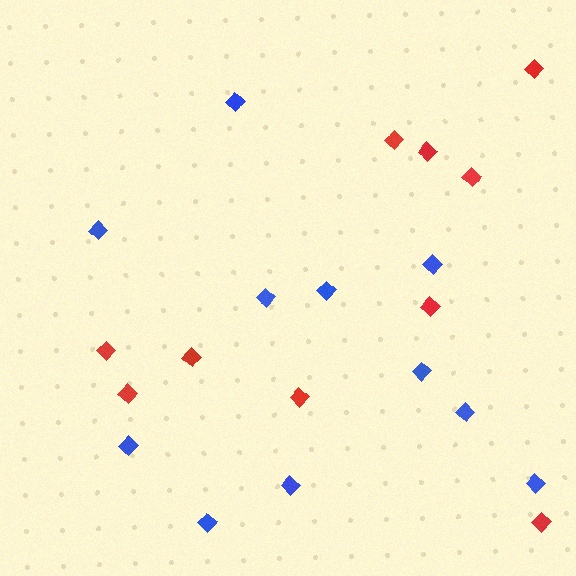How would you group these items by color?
There are 2 groups: one group of blue diamonds (11) and one group of red diamonds (10).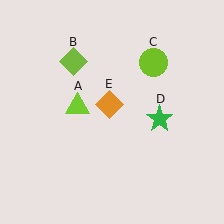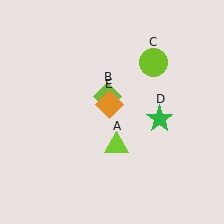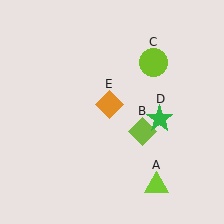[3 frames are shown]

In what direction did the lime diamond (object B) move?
The lime diamond (object B) moved down and to the right.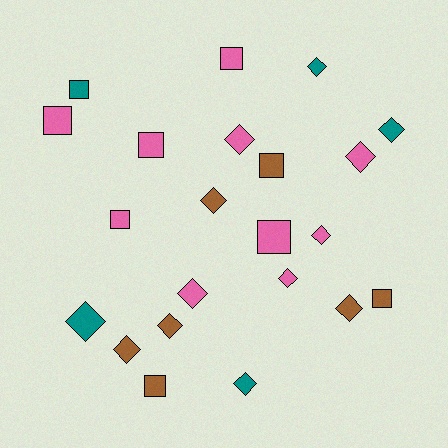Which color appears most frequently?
Pink, with 10 objects.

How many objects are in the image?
There are 22 objects.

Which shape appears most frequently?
Diamond, with 13 objects.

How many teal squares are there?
There is 1 teal square.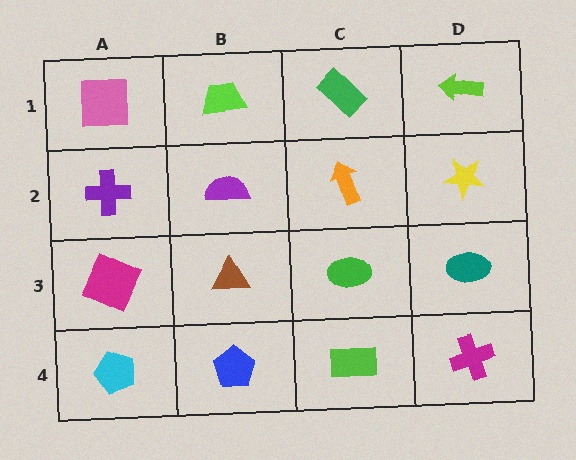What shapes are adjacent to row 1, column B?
A purple semicircle (row 2, column B), a pink square (row 1, column A), a green rectangle (row 1, column C).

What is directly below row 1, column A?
A purple cross.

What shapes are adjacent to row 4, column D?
A teal ellipse (row 3, column D), a lime rectangle (row 4, column C).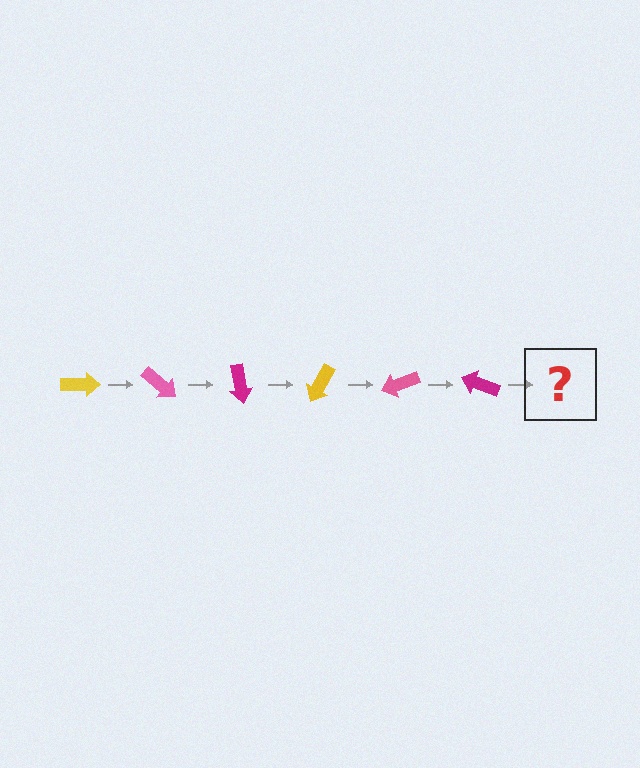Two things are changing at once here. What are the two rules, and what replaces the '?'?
The two rules are that it rotates 40 degrees each step and the color cycles through yellow, pink, and magenta. The '?' should be a yellow arrow, rotated 240 degrees from the start.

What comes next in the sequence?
The next element should be a yellow arrow, rotated 240 degrees from the start.